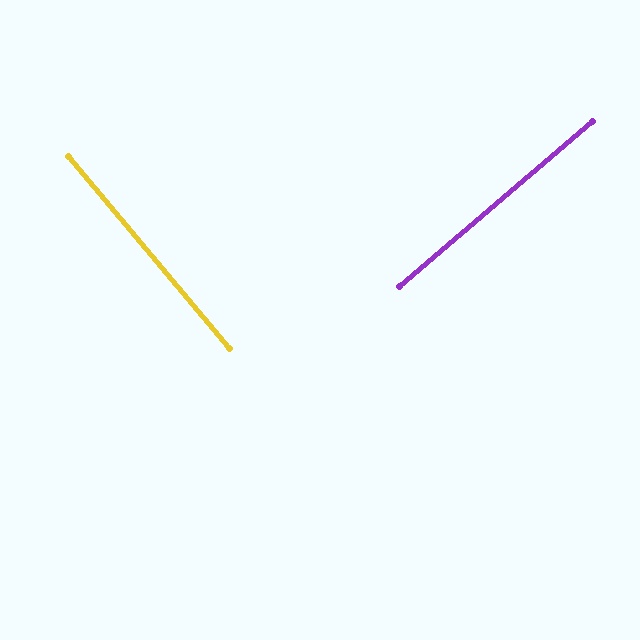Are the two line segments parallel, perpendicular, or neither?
Perpendicular — they meet at approximately 89°.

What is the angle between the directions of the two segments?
Approximately 89 degrees.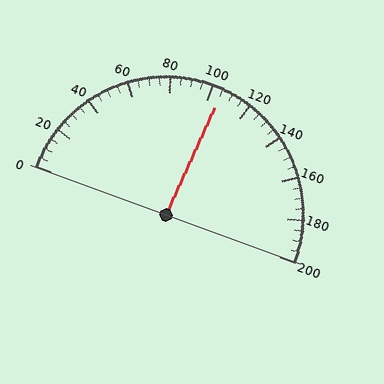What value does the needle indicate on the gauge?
The needle indicates approximately 105.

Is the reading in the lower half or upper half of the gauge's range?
The reading is in the upper half of the range (0 to 200).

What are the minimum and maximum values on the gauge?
The gauge ranges from 0 to 200.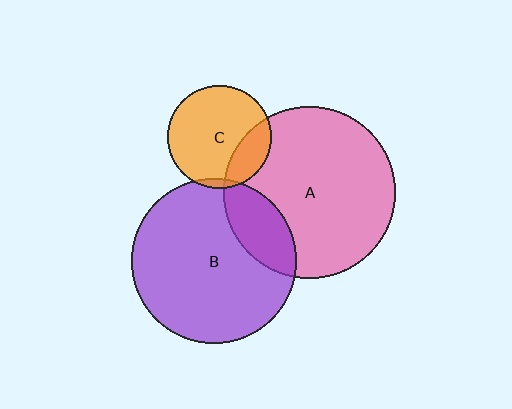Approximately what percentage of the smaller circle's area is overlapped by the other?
Approximately 20%.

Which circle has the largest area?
Circle A (pink).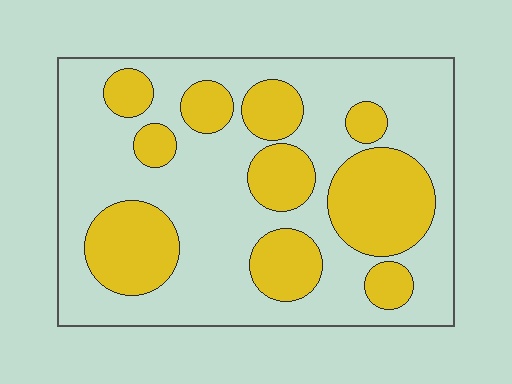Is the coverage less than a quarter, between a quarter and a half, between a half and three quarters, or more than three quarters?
Between a quarter and a half.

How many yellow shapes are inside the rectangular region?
10.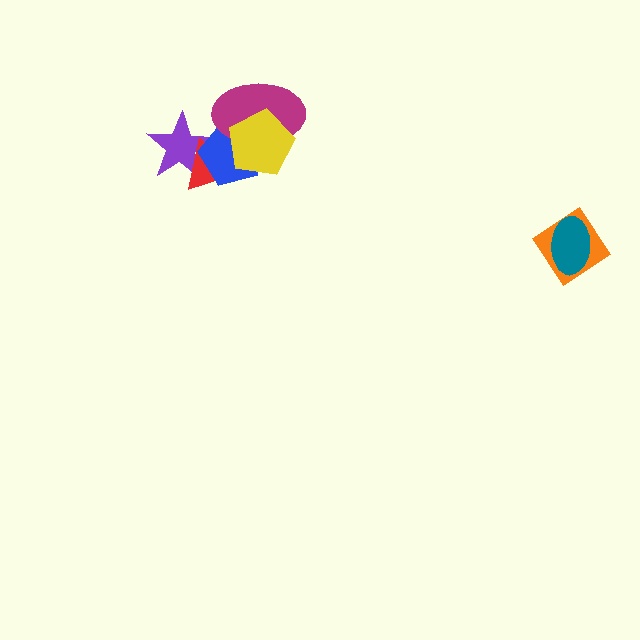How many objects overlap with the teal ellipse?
1 object overlaps with the teal ellipse.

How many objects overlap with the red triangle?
3 objects overlap with the red triangle.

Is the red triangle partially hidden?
Yes, it is partially covered by another shape.